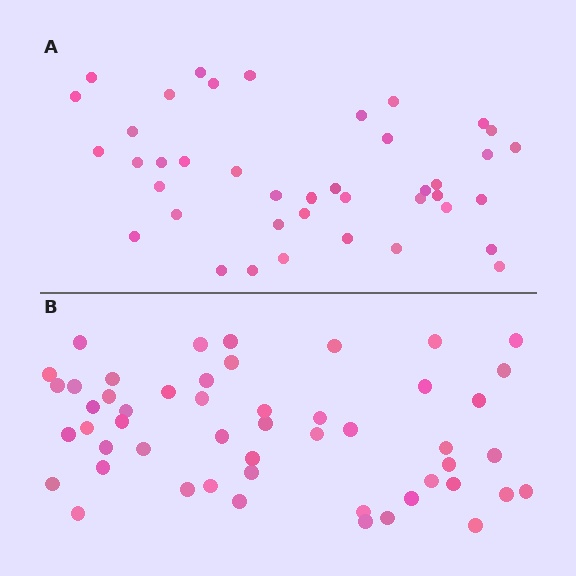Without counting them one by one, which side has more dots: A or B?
Region B (the bottom region) has more dots.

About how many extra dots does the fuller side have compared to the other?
Region B has roughly 10 or so more dots than region A.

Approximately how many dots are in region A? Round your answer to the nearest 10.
About 40 dots. (The exact count is 41, which rounds to 40.)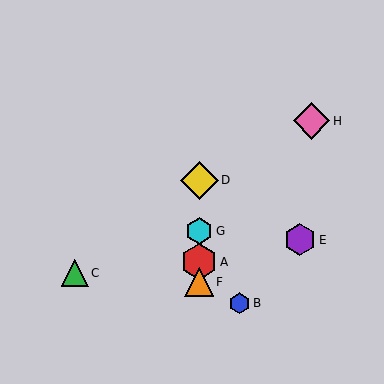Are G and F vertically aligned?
Yes, both are at x≈199.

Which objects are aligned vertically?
Objects A, D, F, G are aligned vertically.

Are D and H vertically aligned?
No, D is at x≈199 and H is at x≈312.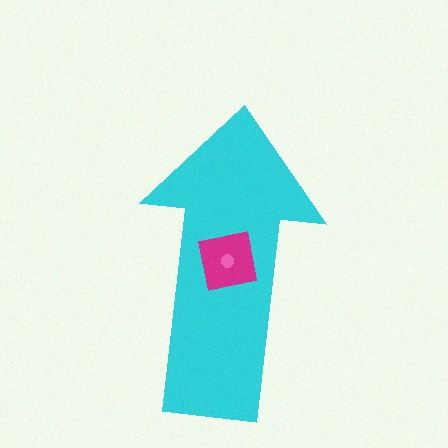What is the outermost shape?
The cyan arrow.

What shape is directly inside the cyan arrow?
The magenta square.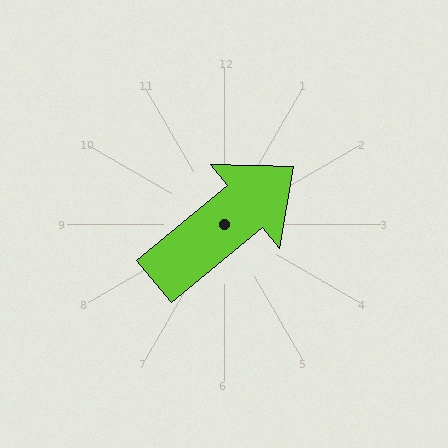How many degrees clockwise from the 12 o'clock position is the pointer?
Approximately 50 degrees.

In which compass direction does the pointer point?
Northeast.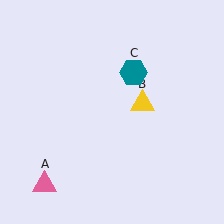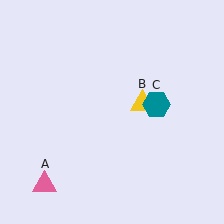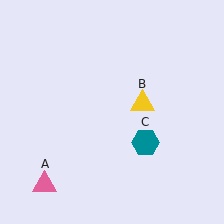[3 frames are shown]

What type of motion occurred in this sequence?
The teal hexagon (object C) rotated clockwise around the center of the scene.